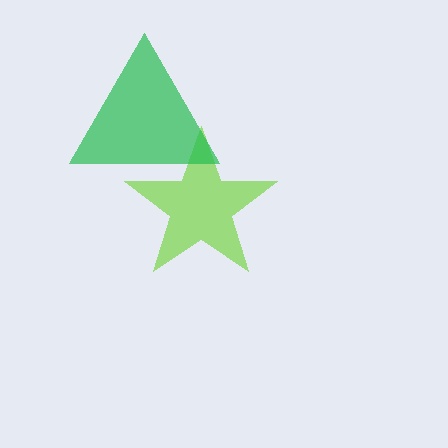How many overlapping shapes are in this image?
There are 2 overlapping shapes in the image.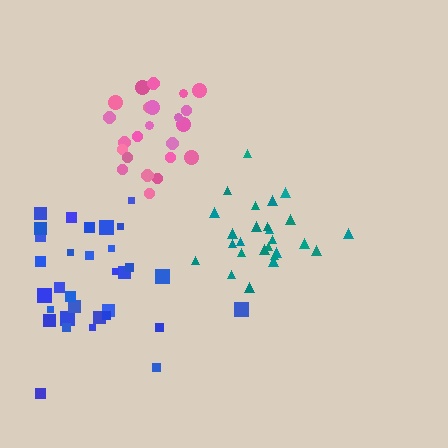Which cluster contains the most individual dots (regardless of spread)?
Blue (32).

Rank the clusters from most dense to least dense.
pink, teal, blue.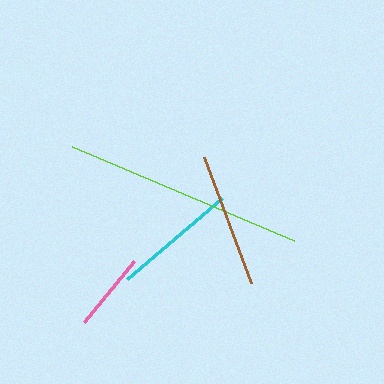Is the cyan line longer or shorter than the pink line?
The cyan line is longer than the pink line.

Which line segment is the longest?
The lime line is the longest at approximately 241 pixels.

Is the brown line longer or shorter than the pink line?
The brown line is longer than the pink line.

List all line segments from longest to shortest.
From longest to shortest: lime, brown, cyan, pink.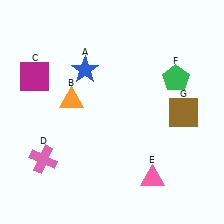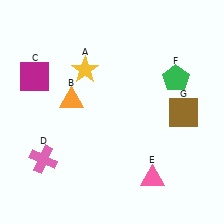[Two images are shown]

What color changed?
The star (A) changed from blue in Image 1 to yellow in Image 2.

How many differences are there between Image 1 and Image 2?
There is 1 difference between the two images.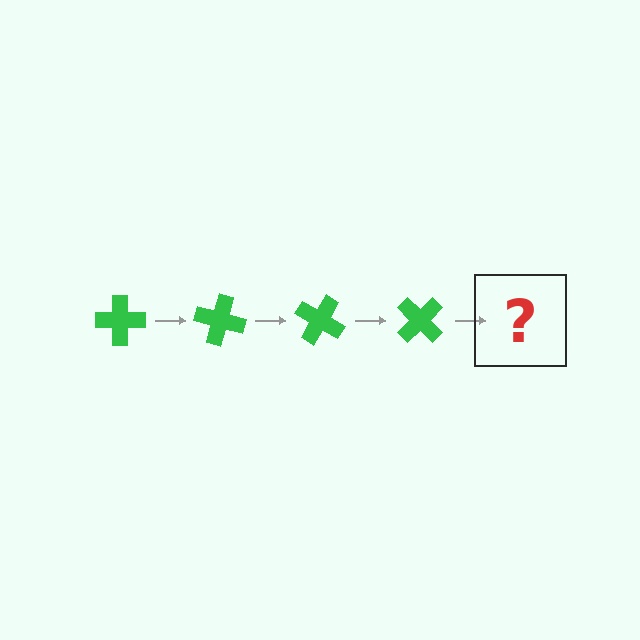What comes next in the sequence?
The next element should be a green cross rotated 60 degrees.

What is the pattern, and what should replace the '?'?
The pattern is that the cross rotates 15 degrees each step. The '?' should be a green cross rotated 60 degrees.